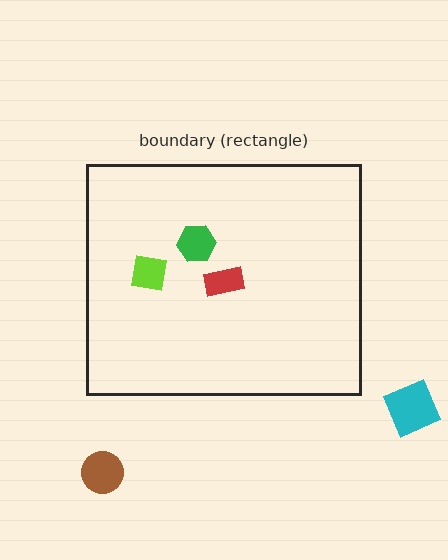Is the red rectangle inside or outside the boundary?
Inside.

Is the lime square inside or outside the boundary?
Inside.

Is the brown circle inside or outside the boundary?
Outside.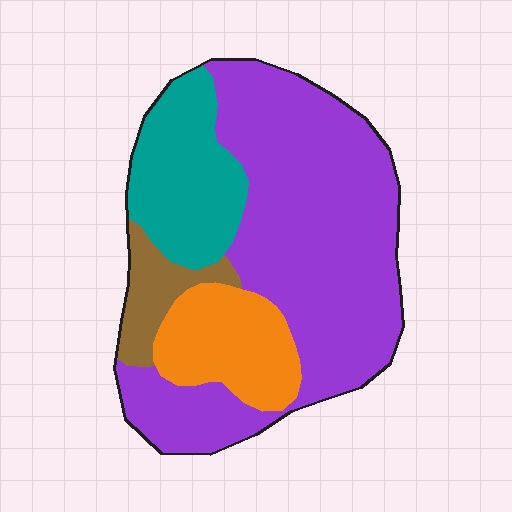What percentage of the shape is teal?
Teal covers 18% of the shape.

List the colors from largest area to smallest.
From largest to smallest: purple, teal, orange, brown.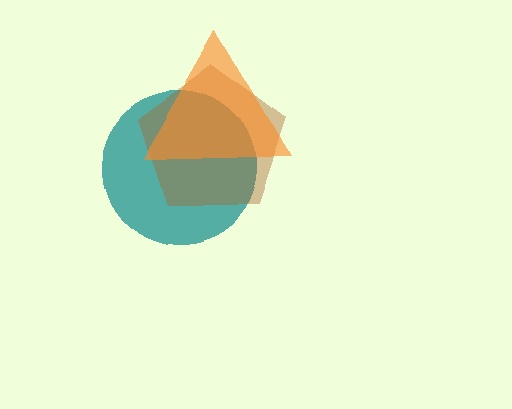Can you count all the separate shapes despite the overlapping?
Yes, there are 3 separate shapes.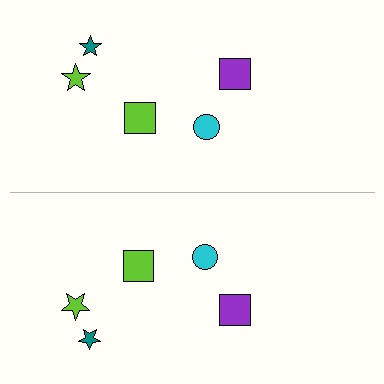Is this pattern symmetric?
Yes, this pattern has bilateral (reflection) symmetry.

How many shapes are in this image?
There are 10 shapes in this image.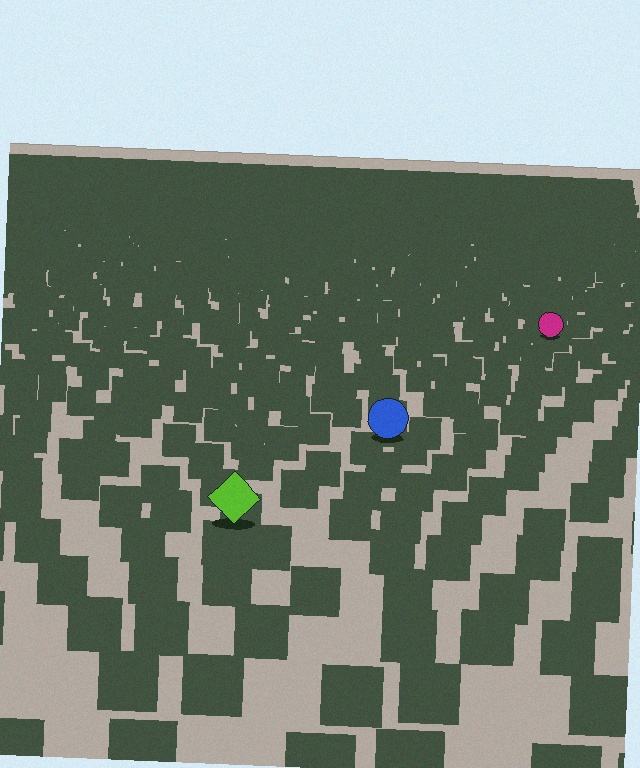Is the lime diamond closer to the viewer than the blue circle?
Yes. The lime diamond is closer — you can tell from the texture gradient: the ground texture is coarser near it.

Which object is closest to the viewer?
The lime diamond is closest. The texture marks near it are larger and more spread out.